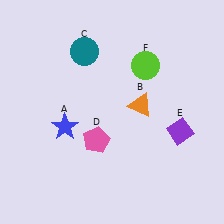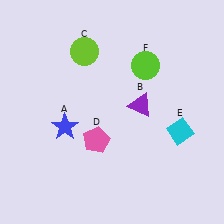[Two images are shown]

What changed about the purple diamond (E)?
In Image 1, E is purple. In Image 2, it changed to cyan.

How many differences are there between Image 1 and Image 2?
There are 3 differences between the two images.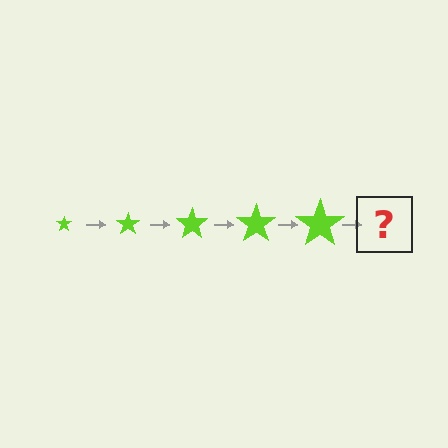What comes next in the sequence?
The next element should be a lime star, larger than the previous one.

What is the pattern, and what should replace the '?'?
The pattern is that the star gets progressively larger each step. The '?' should be a lime star, larger than the previous one.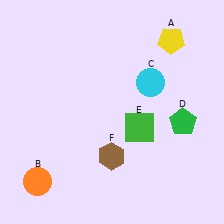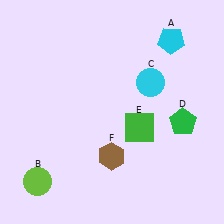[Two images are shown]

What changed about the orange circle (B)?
In Image 1, B is orange. In Image 2, it changed to lime.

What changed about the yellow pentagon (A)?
In Image 1, A is yellow. In Image 2, it changed to cyan.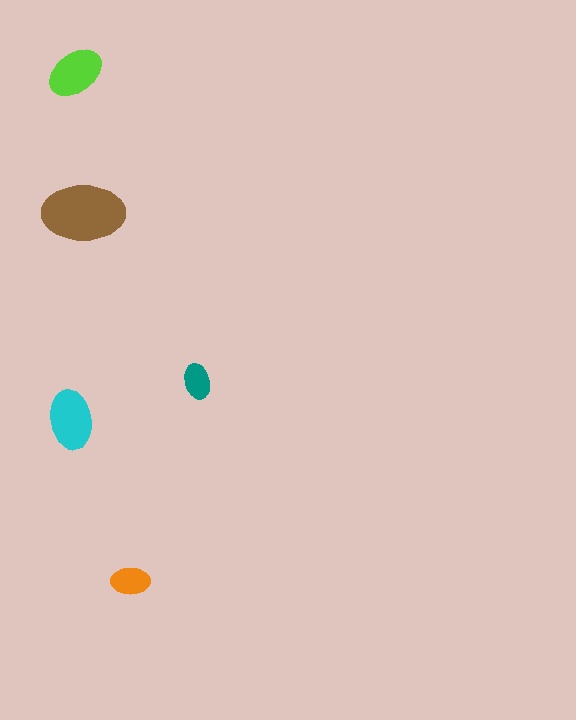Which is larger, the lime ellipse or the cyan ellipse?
The cyan one.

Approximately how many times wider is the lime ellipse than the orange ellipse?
About 1.5 times wider.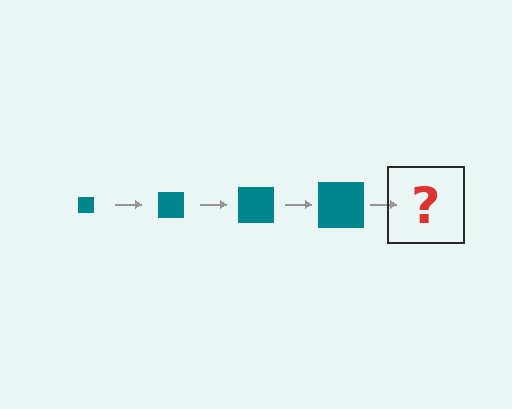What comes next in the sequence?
The next element should be a teal square, larger than the previous one.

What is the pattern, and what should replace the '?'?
The pattern is that the square gets progressively larger each step. The '?' should be a teal square, larger than the previous one.